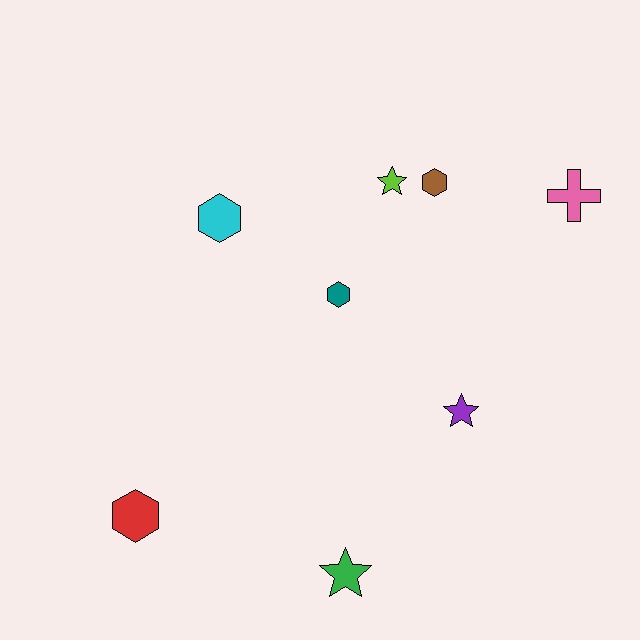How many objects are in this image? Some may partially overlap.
There are 8 objects.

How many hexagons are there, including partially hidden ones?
There are 4 hexagons.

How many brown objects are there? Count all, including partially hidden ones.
There is 1 brown object.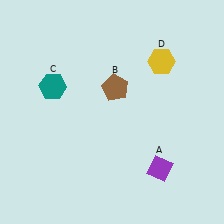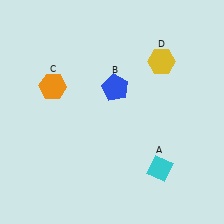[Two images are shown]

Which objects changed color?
A changed from purple to cyan. B changed from brown to blue. C changed from teal to orange.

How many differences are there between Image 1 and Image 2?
There are 3 differences between the two images.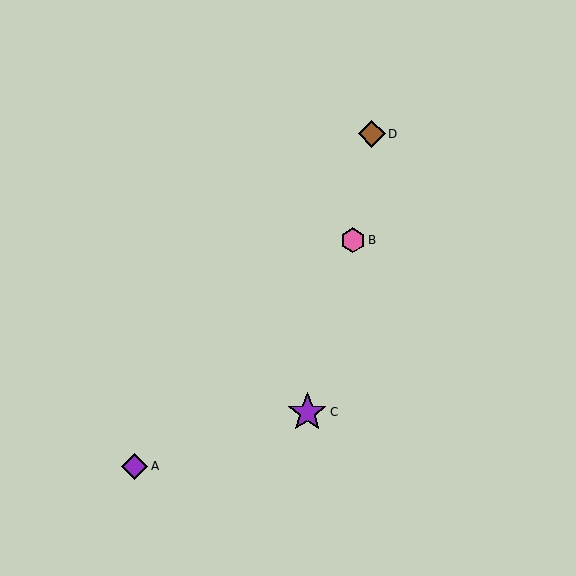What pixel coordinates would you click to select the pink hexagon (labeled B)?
Click at (353, 240) to select the pink hexagon B.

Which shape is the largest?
The purple star (labeled C) is the largest.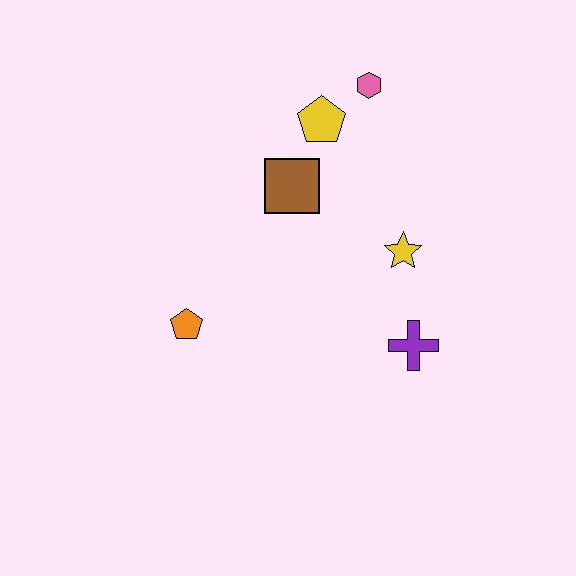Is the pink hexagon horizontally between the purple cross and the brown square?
Yes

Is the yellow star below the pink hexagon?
Yes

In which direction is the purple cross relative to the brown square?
The purple cross is below the brown square.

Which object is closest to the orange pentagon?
The brown square is closest to the orange pentagon.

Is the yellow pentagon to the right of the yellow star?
No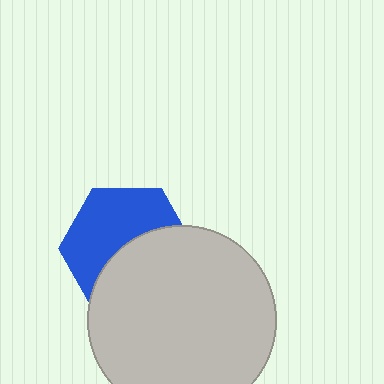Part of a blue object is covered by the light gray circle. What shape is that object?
It is a hexagon.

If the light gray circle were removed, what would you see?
You would see the complete blue hexagon.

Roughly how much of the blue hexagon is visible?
About half of it is visible (roughly 52%).